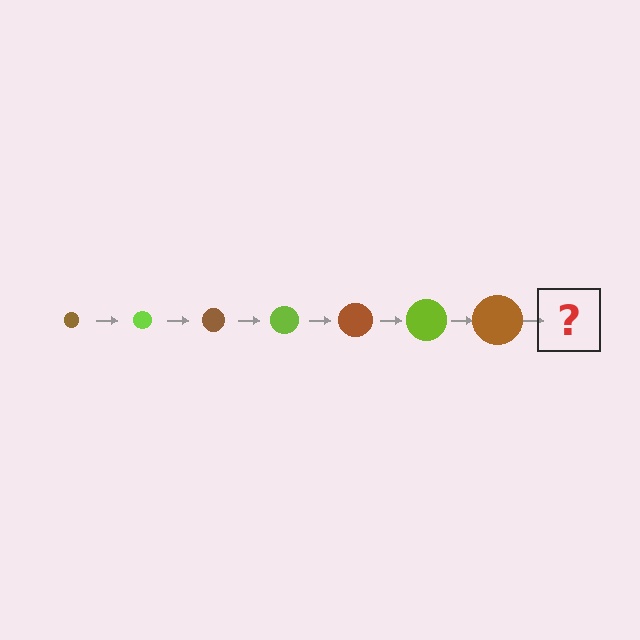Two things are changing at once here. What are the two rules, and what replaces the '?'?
The two rules are that the circle grows larger each step and the color cycles through brown and lime. The '?' should be a lime circle, larger than the previous one.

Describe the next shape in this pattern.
It should be a lime circle, larger than the previous one.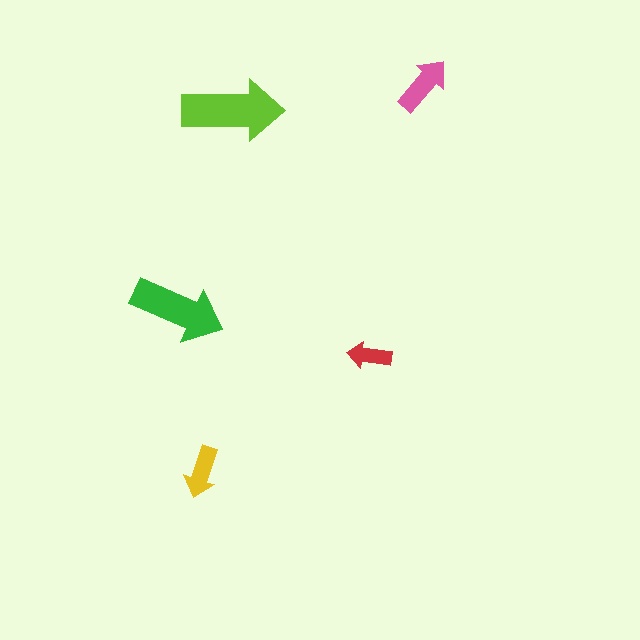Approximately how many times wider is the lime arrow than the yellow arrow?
About 2 times wider.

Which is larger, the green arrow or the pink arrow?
The green one.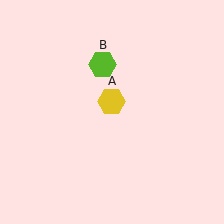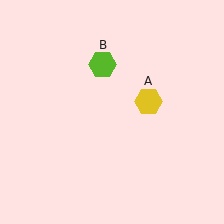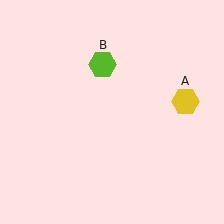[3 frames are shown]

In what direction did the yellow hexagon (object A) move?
The yellow hexagon (object A) moved right.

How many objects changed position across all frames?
1 object changed position: yellow hexagon (object A).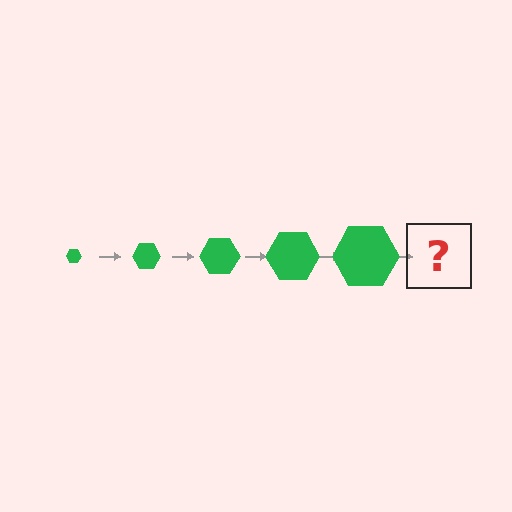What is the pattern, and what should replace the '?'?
The pattern is that the hexagon gets progressively larger each step. The '?' should be a green hexagon, larger than the previous one.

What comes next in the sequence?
The next element should be a green hexagon, larger than the previous one.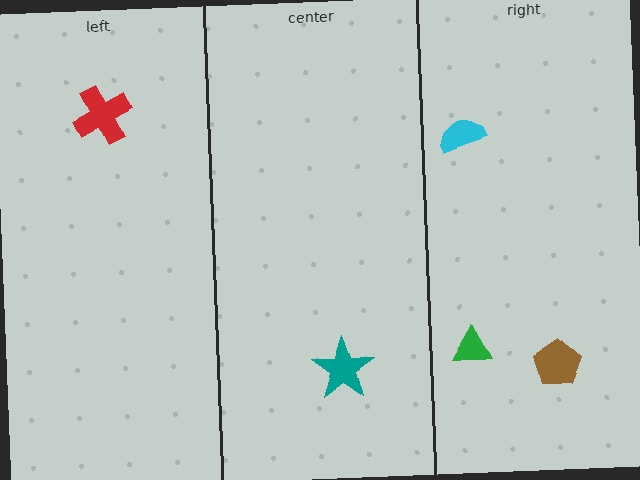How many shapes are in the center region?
1.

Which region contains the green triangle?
The right region.